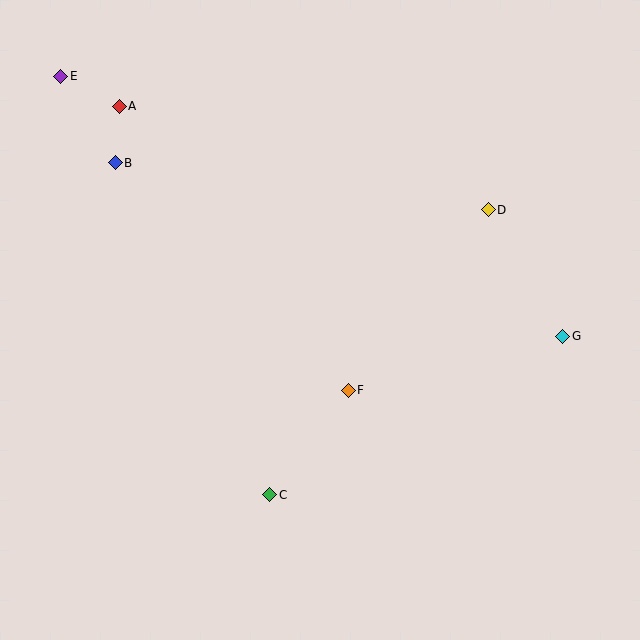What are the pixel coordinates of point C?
Point C is at (269, 495).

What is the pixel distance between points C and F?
The distance between C and F is 131 pixels.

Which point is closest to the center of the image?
Point F at (348, 390) is closest to the center.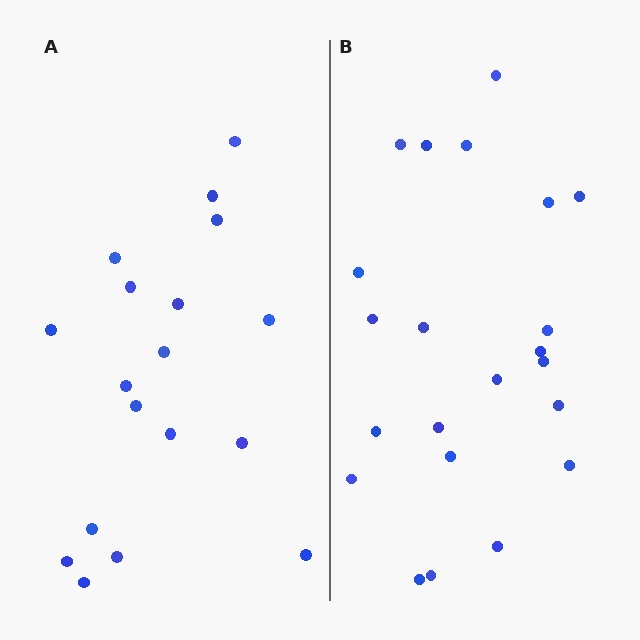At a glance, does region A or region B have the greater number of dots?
Region B (the right region) has more dots.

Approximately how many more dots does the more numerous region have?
Region B has about 4 more dots than region A.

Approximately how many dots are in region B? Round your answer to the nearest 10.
About 20 dots. (The exact count is 22, which rounds to 20.)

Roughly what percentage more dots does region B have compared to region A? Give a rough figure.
About 20% more.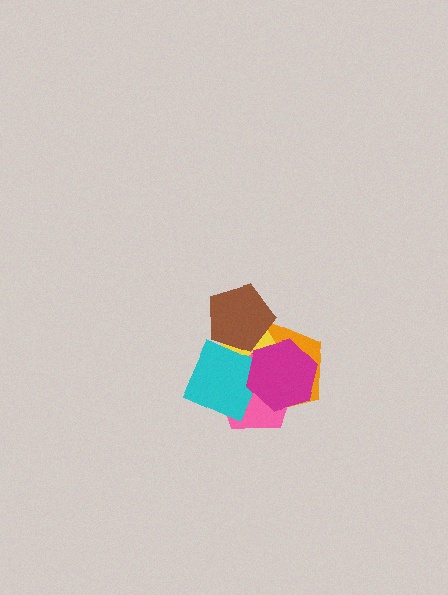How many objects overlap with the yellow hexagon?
5 objects overlap with the yellow hexagon.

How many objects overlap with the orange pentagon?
5 objects overlap with the orange pentagon.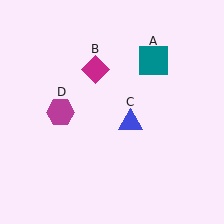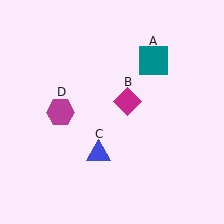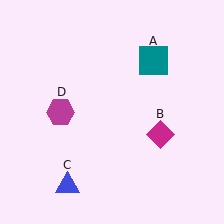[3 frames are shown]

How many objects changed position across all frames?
2 objects changed position: magenta diamond (object B), blue triangle (object C).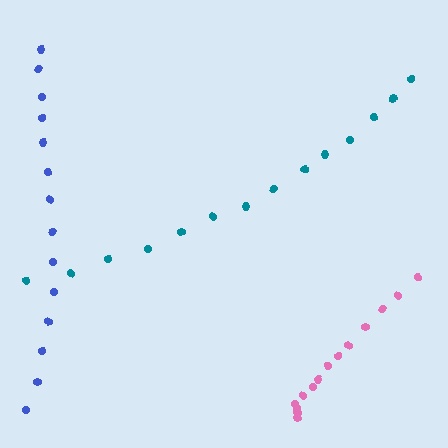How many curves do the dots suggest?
There are 3 distinct paths.